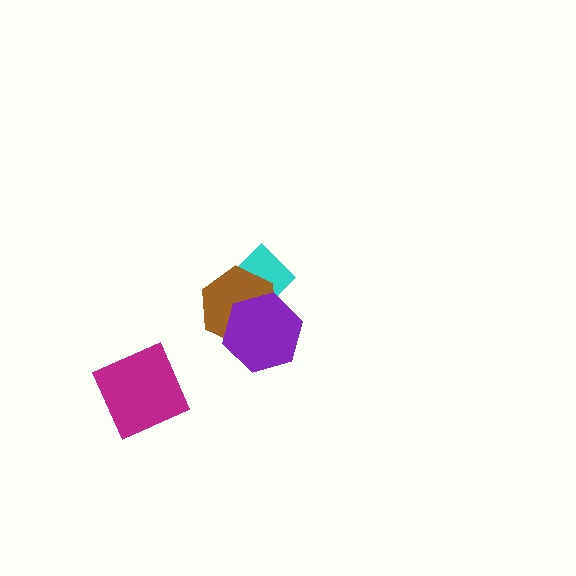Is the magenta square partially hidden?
No, no other shape covers it.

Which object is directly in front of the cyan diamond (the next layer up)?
The brown hexagon is directly in front of the cyan diamond.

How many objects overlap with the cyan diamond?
2 objects overlap with the cyan diamond.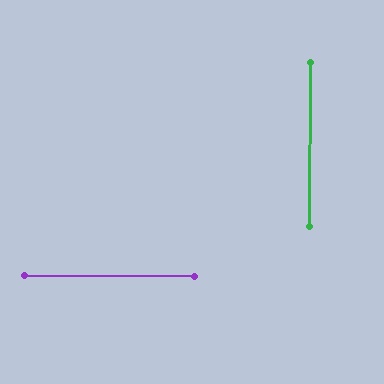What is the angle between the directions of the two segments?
Approximately 90 degrees.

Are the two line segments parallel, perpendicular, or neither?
Perpendicular — they meet at approximately 90°.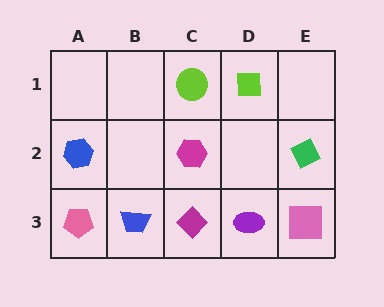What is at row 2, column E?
A green diamond.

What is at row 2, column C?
A magenta hexagon.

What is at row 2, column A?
A blue hexagon.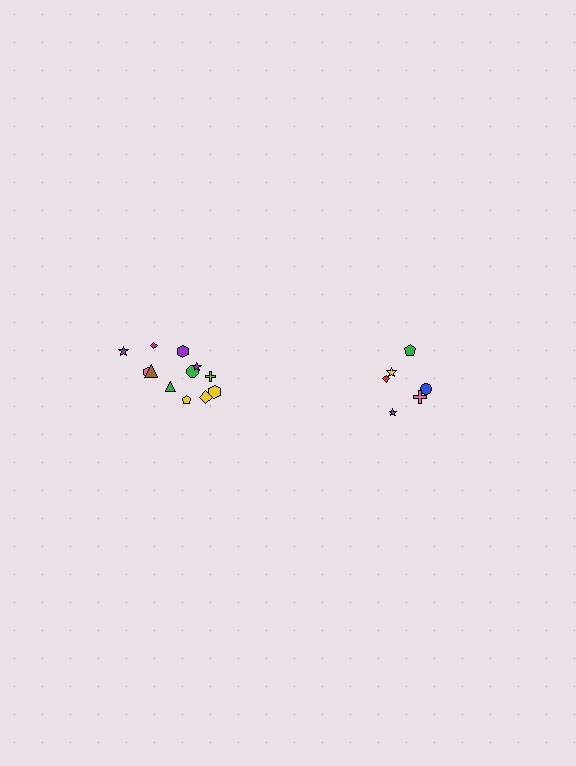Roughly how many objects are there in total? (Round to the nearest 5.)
Roughly 20 objects in total.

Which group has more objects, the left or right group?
The left group.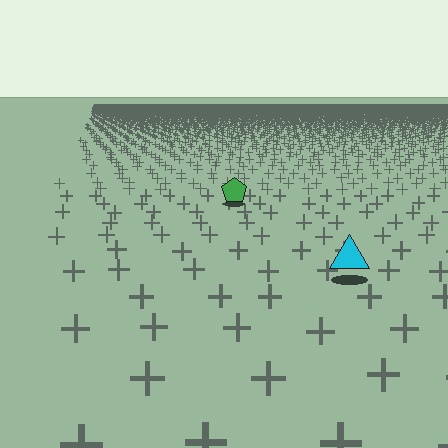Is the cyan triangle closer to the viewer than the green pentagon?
Yes. The cyan triangle is closer — you can tell from the texture gradient: the ground texture is coarser near it.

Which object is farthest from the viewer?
The green pentagon is farthest from the viewer. It appears smaller and the ground texture around it is denser.